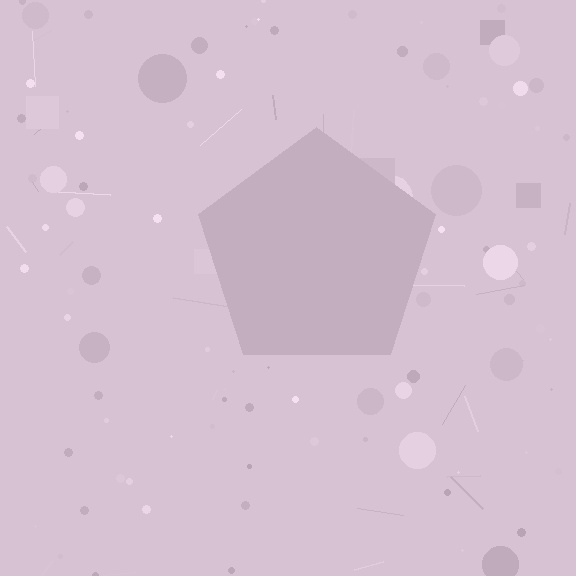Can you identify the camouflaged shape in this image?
The camouflaged shape is a pentagon.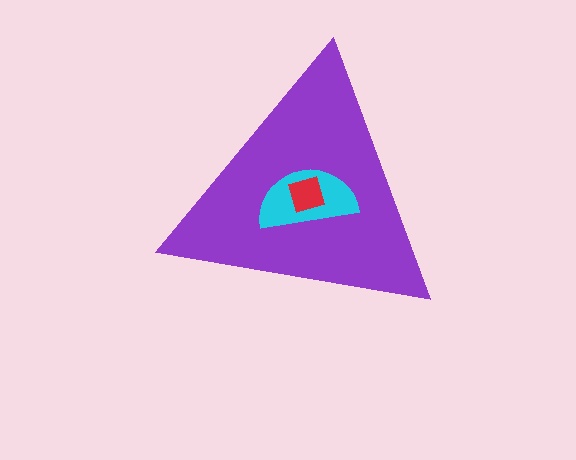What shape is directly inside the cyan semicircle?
The red square.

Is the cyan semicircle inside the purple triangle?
Yes.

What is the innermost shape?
The red square.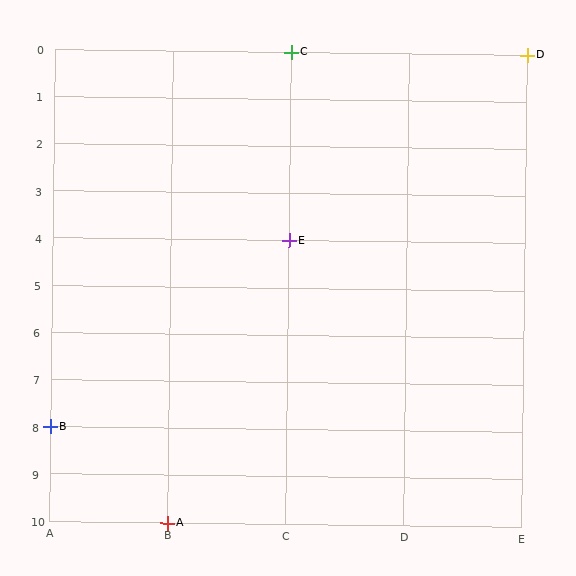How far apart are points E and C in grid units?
Points E and C are 4 rows apart.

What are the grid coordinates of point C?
Point C is at grid coordinates (C, 0).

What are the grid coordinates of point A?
Point A is at grid coordinates (B, 10).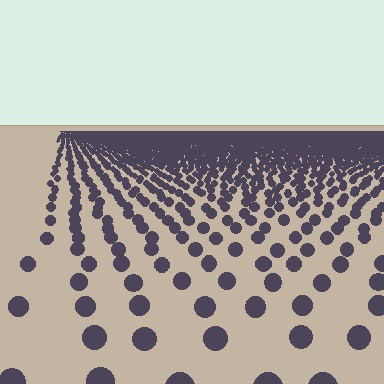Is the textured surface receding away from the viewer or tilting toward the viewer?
The surface is receding away from the viewer. Texture elements get smaller and denser toward the top.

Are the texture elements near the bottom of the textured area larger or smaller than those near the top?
Larger. Near the bottom, elements are closer to the viewer and appear at a bigger on-screen size.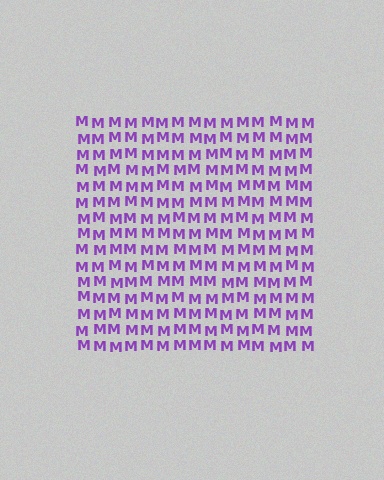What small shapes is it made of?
It is made of small letter M's.